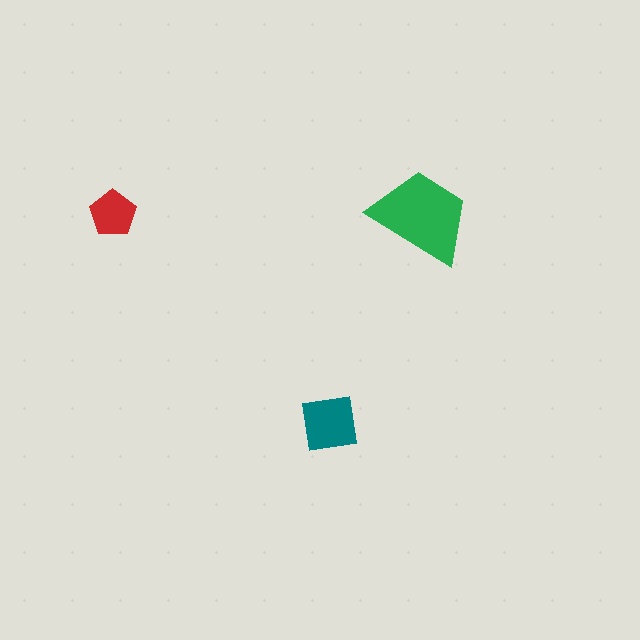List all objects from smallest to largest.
The red pentagon, the teal square, the green trapezoid.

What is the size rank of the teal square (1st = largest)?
2nd.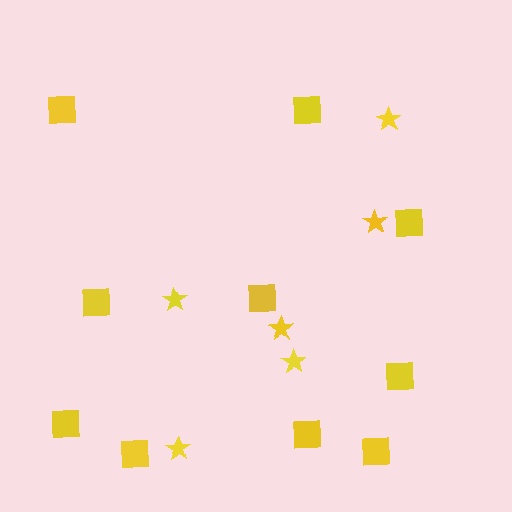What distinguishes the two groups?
There are 2 groups: one group of stars (6) and one group of squares (10).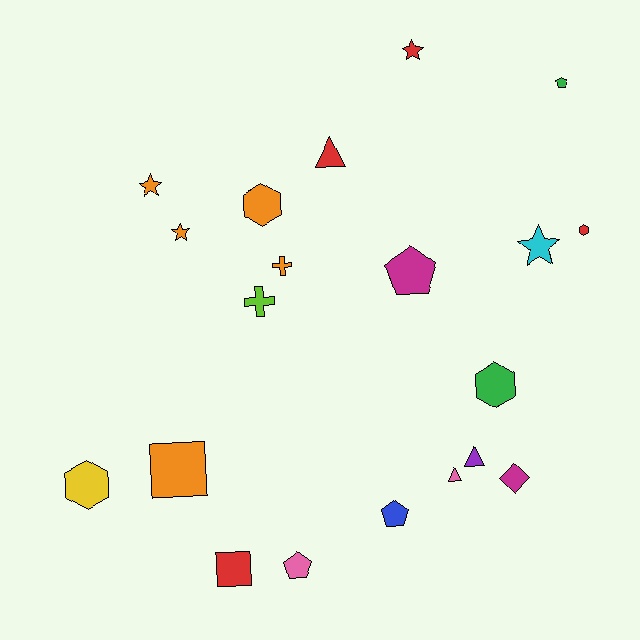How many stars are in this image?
There are 4 stars.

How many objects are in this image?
There are 20 objects.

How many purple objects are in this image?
There is 1 purple object.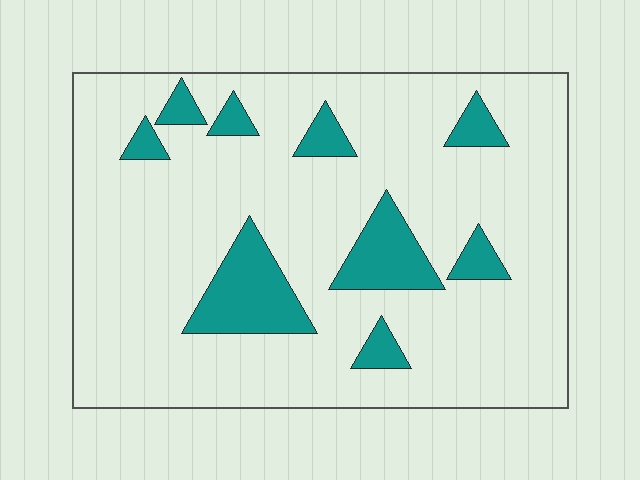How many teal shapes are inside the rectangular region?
9.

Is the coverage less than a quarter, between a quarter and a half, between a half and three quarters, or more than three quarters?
Less than a quarter.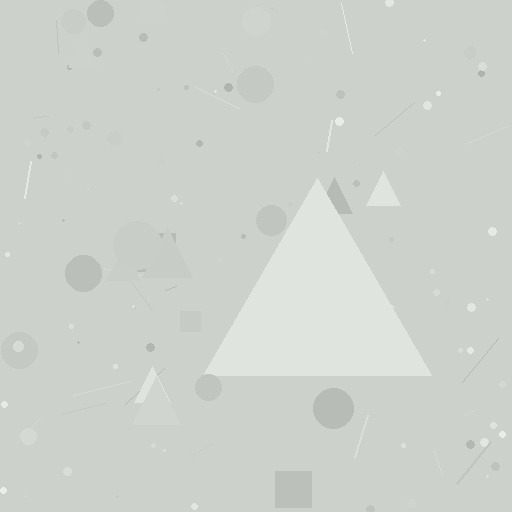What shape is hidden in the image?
A triangle is hidden in the image.